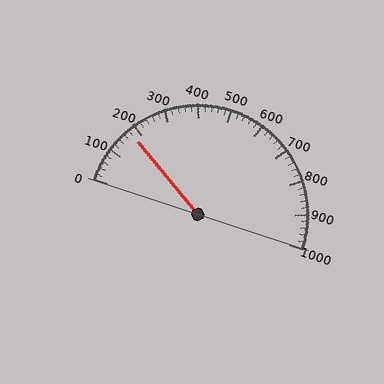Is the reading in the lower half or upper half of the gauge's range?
The reading is in the lower half of the range (0 to 1000).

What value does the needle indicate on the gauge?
The needle indicates approximately 180.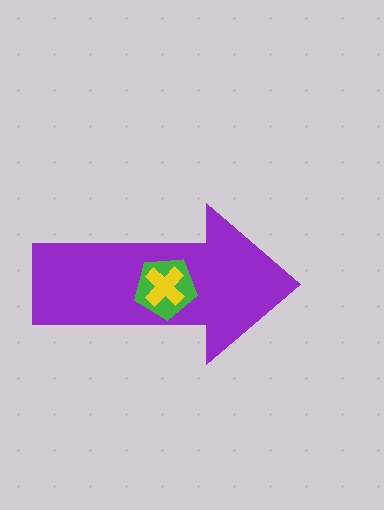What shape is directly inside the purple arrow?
The green pentagon.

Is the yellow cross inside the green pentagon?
Yes.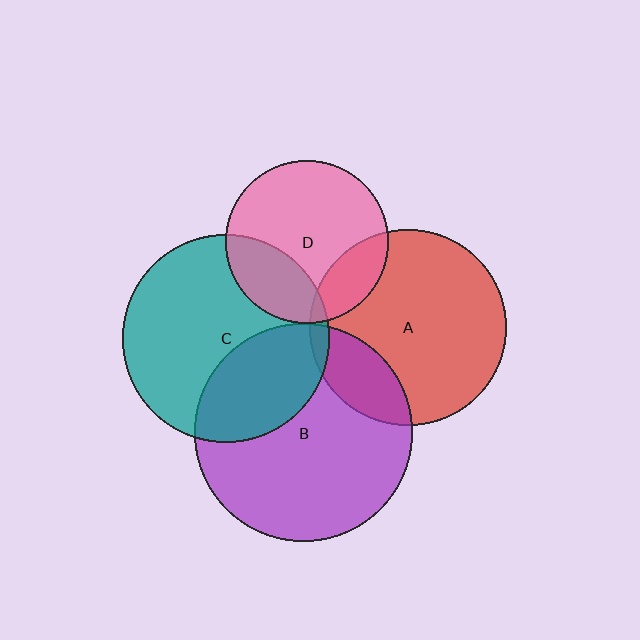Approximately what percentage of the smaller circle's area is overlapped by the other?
Approximately 5%.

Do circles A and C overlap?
Yes.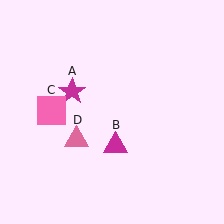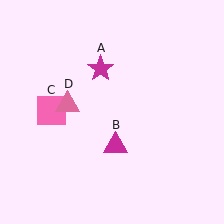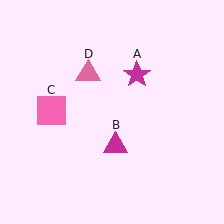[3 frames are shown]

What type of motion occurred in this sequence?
The magenta star (object A), pink triangle (object D) rotated clockwise around the center of the scene.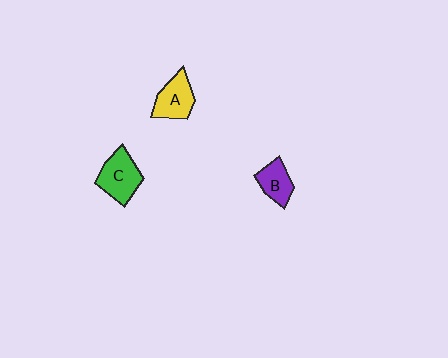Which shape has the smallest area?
Shape B (purple).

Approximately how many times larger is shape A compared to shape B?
Approximately 1.3 times.